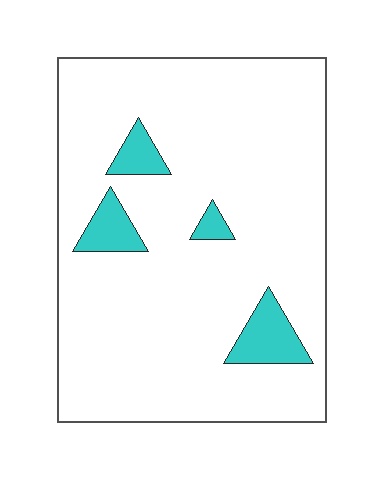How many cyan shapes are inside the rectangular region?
4.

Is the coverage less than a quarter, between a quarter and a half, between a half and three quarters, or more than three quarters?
Less than a quarter.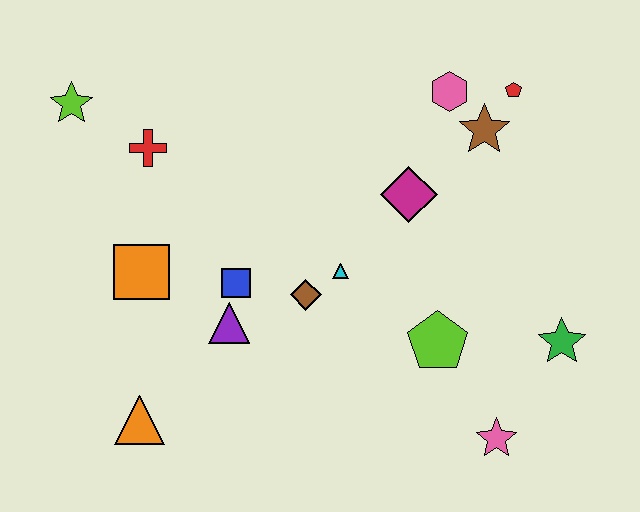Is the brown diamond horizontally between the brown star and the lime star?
Yes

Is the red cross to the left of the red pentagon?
Yes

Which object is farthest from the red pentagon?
The orange triangle is farthest from the red pentagon.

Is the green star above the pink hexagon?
No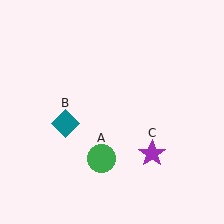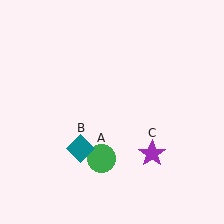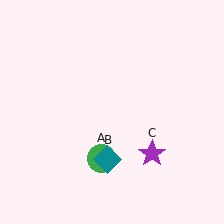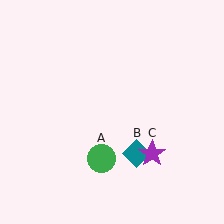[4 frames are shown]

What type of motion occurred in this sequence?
The teal diamond (object B) rotated counterclockwise around the center of the scene.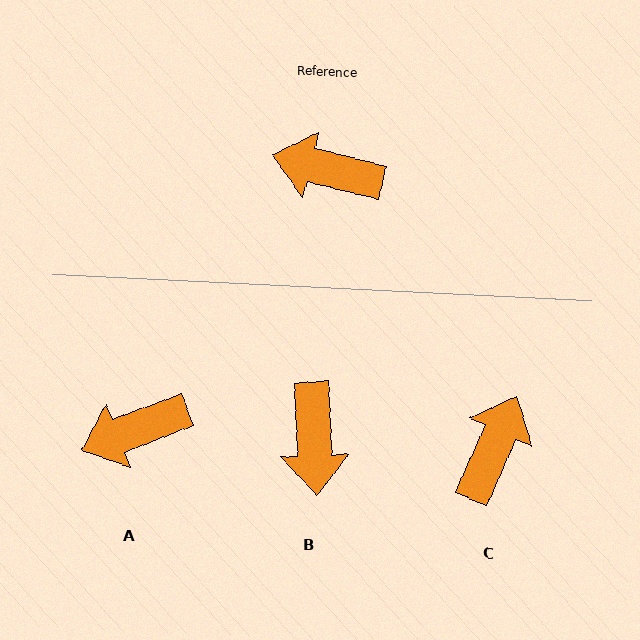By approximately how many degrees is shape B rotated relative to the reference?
Approximately 107 degrees counter-clockwise.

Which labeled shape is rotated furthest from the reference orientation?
B, about 107 degrees away.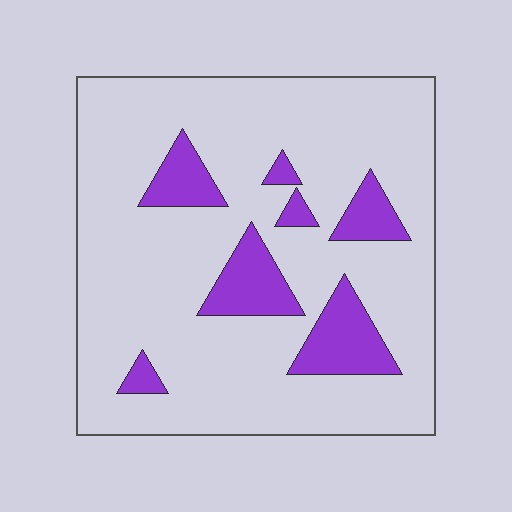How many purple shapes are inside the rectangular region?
7.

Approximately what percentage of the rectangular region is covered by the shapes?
Approximately 15%.